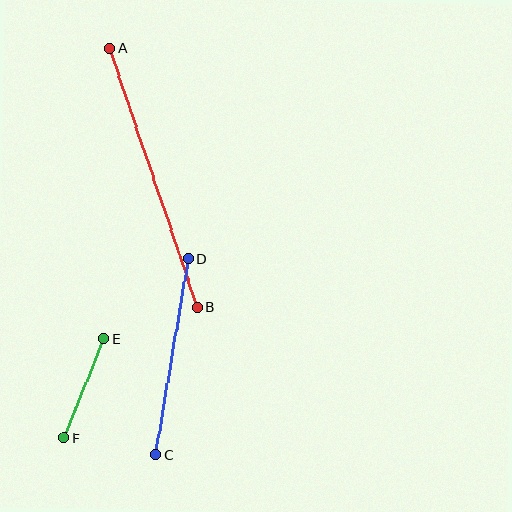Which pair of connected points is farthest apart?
Points A and B are farthest apart.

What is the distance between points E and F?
The distance is approximately 107 pixels.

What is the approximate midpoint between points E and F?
The midpoint is at approximately (84, 388) pixels.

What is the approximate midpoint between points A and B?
The midpoint is at approximately (154, 178) pixels.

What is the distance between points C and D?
The distance is approximately 199 pixels.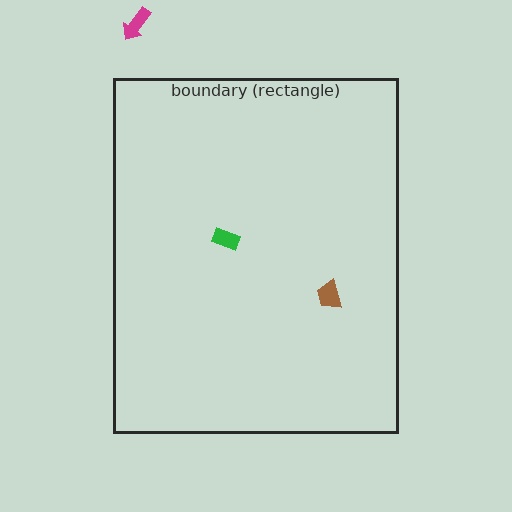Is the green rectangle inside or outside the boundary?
Inside.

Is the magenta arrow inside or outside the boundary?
Outside.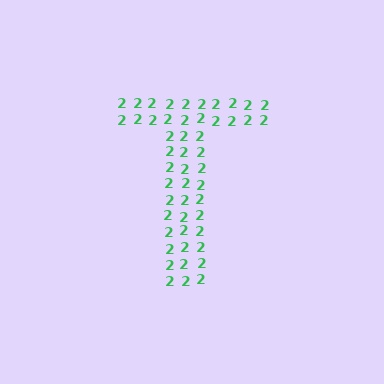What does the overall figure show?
The overall figure shows the letter T.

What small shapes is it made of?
It is made of small digit 2's.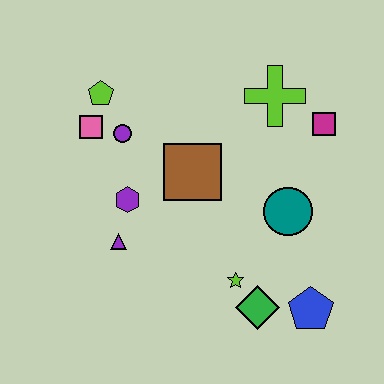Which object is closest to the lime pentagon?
The pink square is closest to the lime pentagon.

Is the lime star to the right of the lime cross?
No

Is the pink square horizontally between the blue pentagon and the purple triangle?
No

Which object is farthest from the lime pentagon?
The blue pentagon is farthest from the lime pentagon.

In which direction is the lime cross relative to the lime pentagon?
The lime cross is to the right of the lime pentagon.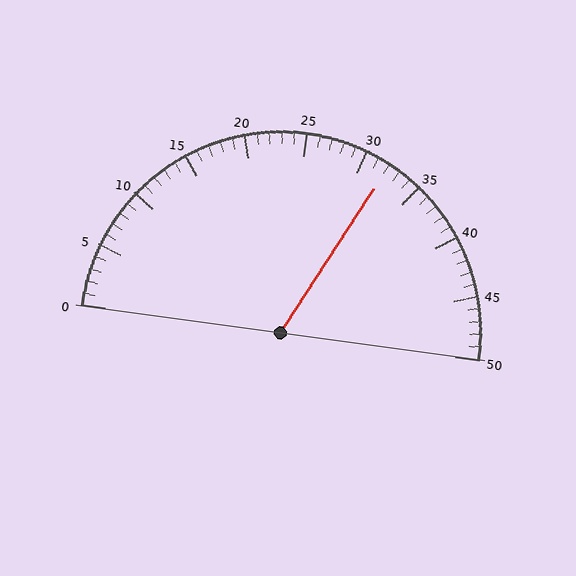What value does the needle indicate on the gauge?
The needle indicates approximately 32.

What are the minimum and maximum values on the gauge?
The gauge ranges from 0 to 50.